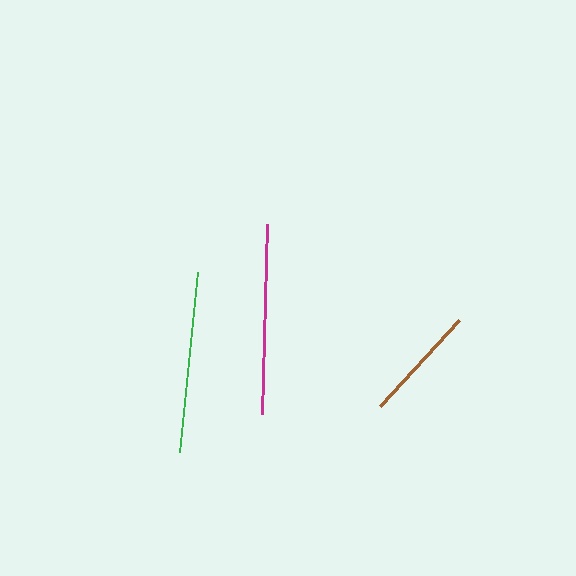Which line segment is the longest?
The magenta line is the longest at approximately 191 pixels.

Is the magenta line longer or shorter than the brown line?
The magenta line is longer than the brown line.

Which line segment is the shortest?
The brown line is the shortest at approximately 117 pixels.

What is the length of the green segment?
The green segment is approximately 181 pixels long.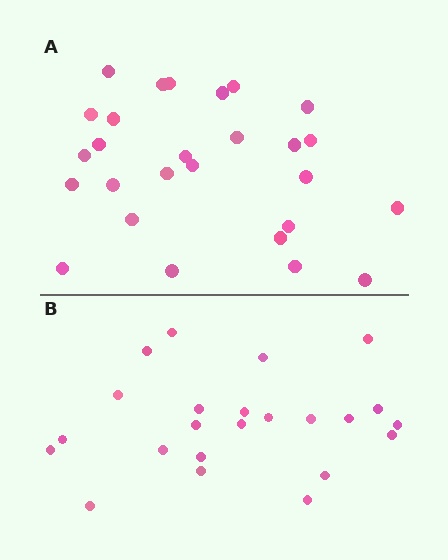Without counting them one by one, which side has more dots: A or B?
Region A (the top region) has more dots.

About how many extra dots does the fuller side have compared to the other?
Region A has about 4 more dots than region B.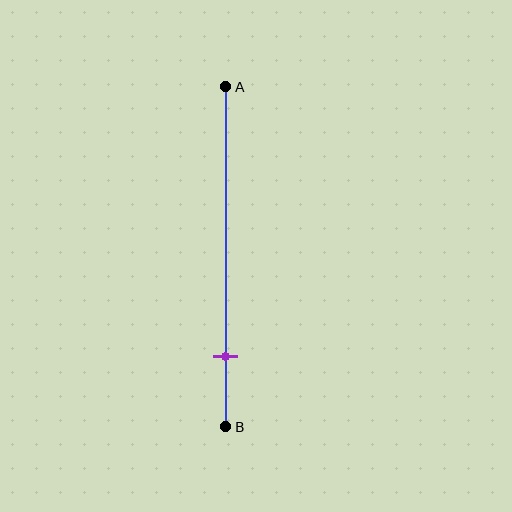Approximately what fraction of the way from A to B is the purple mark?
The purple mark is approximately 80% of the way from A to B.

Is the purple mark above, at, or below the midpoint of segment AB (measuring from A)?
The purple mark is below the midpoint of segment AB.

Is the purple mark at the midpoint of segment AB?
No, the mark is at about 80% from A, not at the 50% midpoint.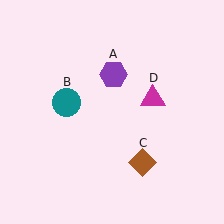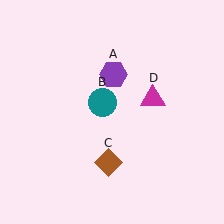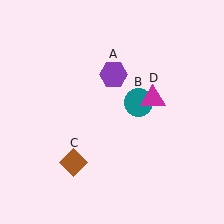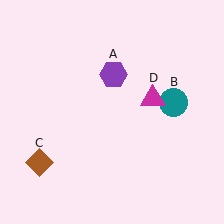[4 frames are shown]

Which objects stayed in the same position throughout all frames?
Purple hexagon (object A) and magenta triangle (object D) remained stationary.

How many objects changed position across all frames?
2 objects changed position: teal circle (object B), brown diamond (object C).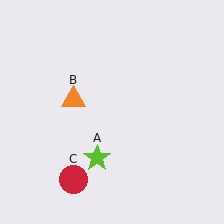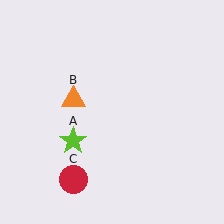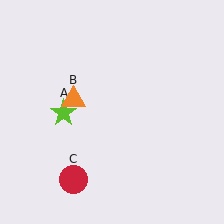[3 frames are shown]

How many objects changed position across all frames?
1 object changed position: lime star (object A).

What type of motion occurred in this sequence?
The lime star (object A) rotated clockwise around the center of the scene.